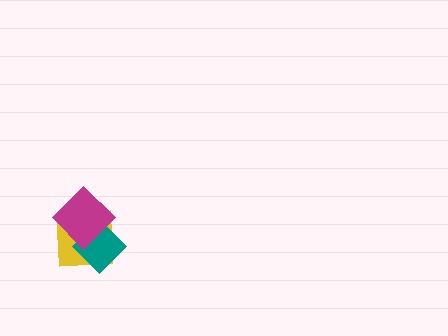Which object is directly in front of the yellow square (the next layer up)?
The teal diamond is directly in front of the yellow square.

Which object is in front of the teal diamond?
The magenta diamond is in front of the teal diamond.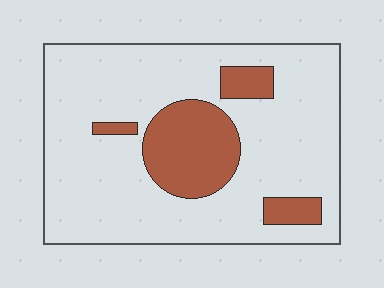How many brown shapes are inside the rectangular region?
4.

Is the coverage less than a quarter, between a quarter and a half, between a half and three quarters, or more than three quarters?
Less than a quarter.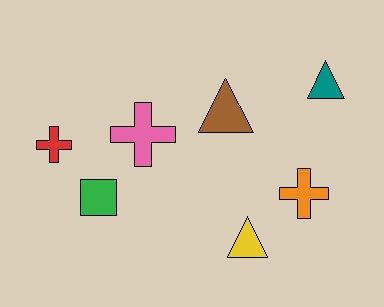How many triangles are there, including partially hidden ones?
There are 3 triangles.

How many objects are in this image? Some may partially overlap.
There are 7 objects.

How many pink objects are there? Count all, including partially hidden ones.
There is 1 pink object.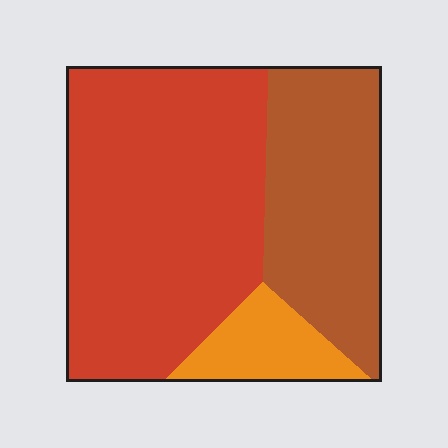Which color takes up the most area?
Red, at roughly 60%.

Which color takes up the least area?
Orange, at roughly 10%.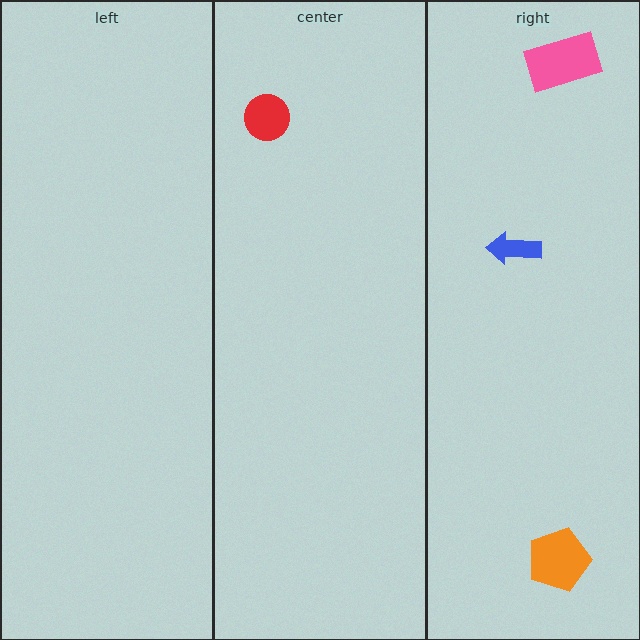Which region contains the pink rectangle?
The right region.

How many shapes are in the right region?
3.